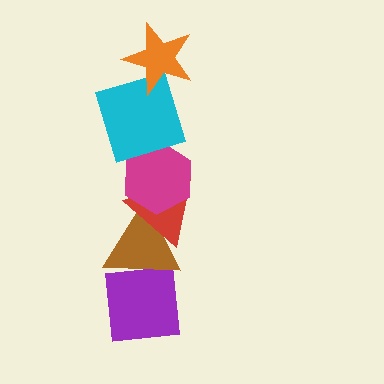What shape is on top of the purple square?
The brown triangle is on top of the purple square.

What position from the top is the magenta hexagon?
The magenta hexagon is 3rd from the top.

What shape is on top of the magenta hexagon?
The cyan square is on top of the magenta hexagon.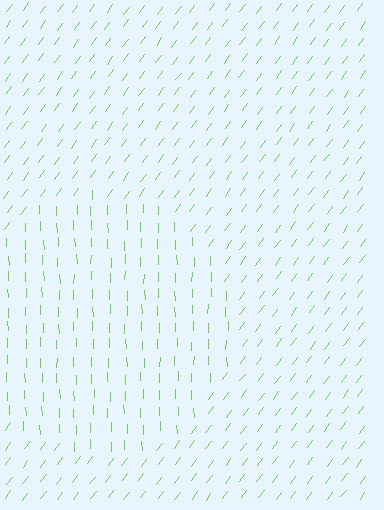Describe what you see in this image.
The image is filled with small lime line segments. A circle region in the image has lines oriented differently from the surrounding lines, creating a visible texture boundary.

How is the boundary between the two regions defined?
The boundary is defined purely by a change in line orientation (approximately 36 degrees difference). All lines are the same color and thickness.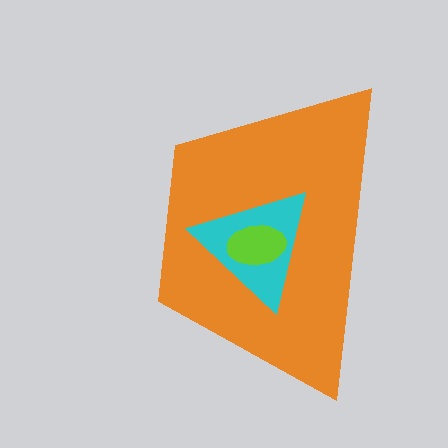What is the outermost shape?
The orange trapezoid.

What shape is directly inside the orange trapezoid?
The cyan triangle.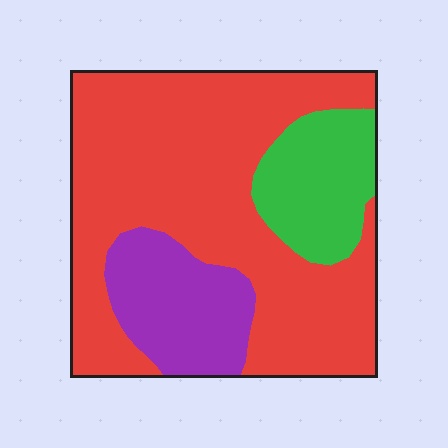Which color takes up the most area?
Red, at roughly 65%.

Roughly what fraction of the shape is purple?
Purple covers about 15% of the shape.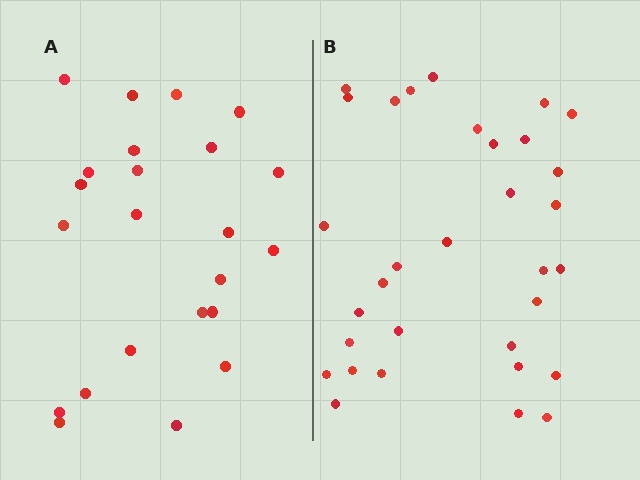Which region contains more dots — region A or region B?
Region B (the right region) has more dots.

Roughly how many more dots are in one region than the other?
Region B has roughly 8 or so more dots than region A.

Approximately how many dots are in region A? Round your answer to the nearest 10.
About 20 dots. (The exact count is 23, which rounds to 20.)